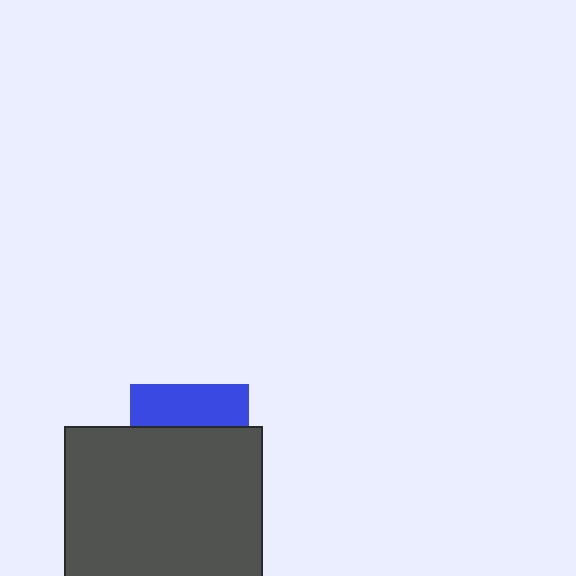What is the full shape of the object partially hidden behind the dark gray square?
The partially hidden object is a blue square.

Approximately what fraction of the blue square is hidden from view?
Roughly 65% of the blue square is hidden behind the dark gray square.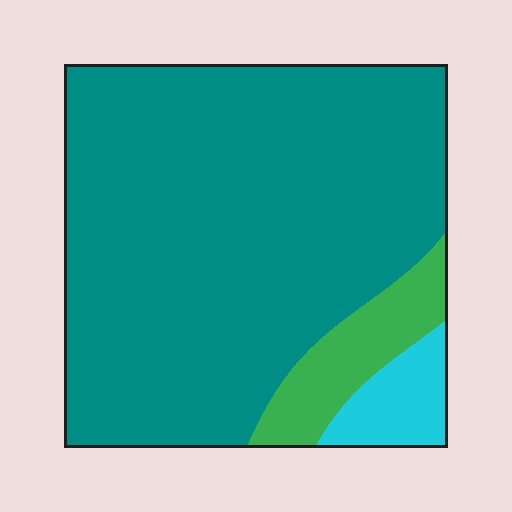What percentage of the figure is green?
Green covers 10% of the figure.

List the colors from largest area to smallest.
From largest to smallest: teal, green, cyan.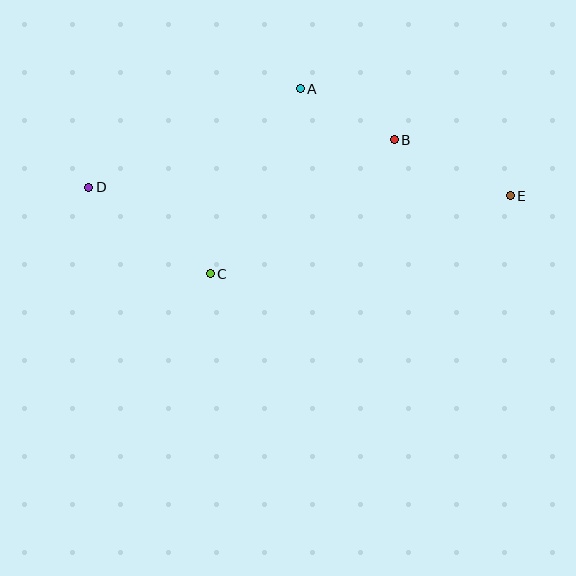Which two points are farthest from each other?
Points D and E are farthest from each other.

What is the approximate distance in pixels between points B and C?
The distance between B and C is approximately 227 pixels.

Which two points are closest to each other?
Points A and B are closest to each other.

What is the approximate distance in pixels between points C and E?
The distance between C and E is approximately 310 pixels.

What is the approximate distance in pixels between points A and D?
The distance between A and D is approximately 233 pixels.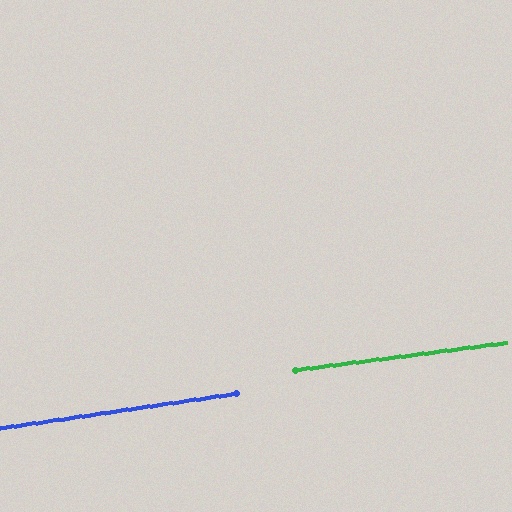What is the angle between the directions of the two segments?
Approximately 1 degree.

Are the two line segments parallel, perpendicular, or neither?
Parallel — their directions differ by only 1.0°.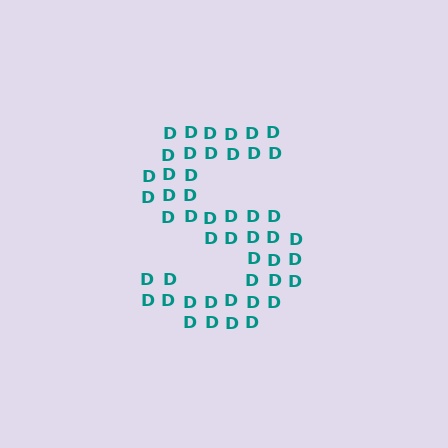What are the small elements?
The small elements are letter D's.